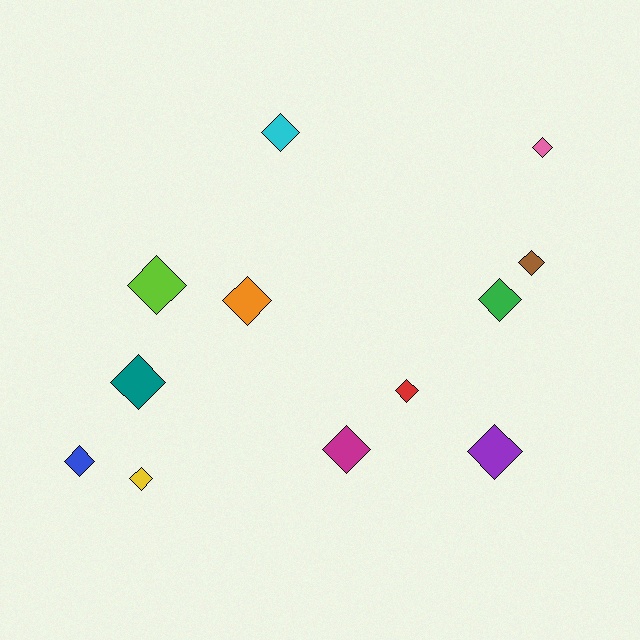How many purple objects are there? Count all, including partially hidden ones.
There is 1 purple object.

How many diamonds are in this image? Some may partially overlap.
There are 12 diamonds.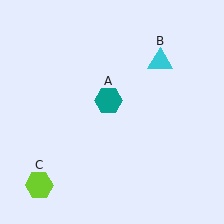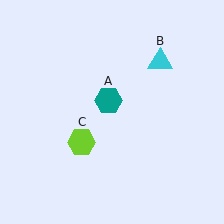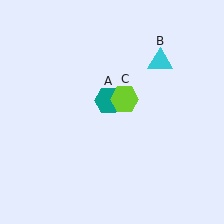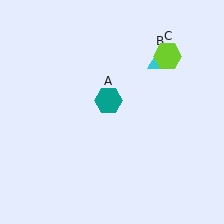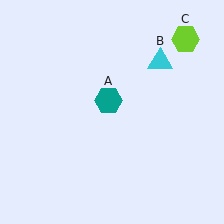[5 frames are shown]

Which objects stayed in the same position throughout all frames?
Teal hexagon (object A) and cyan triangle (object B) remained stationary.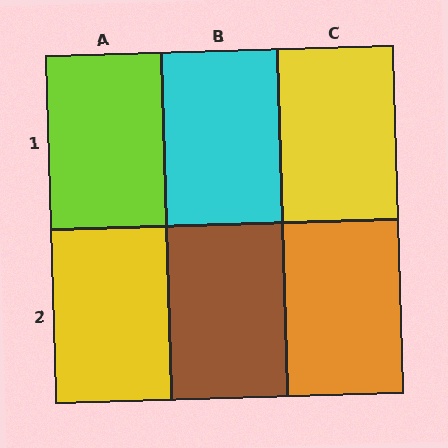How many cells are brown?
1 cell is brown.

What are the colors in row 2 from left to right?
Yellow, brown, orange.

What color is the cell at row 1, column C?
Yellow.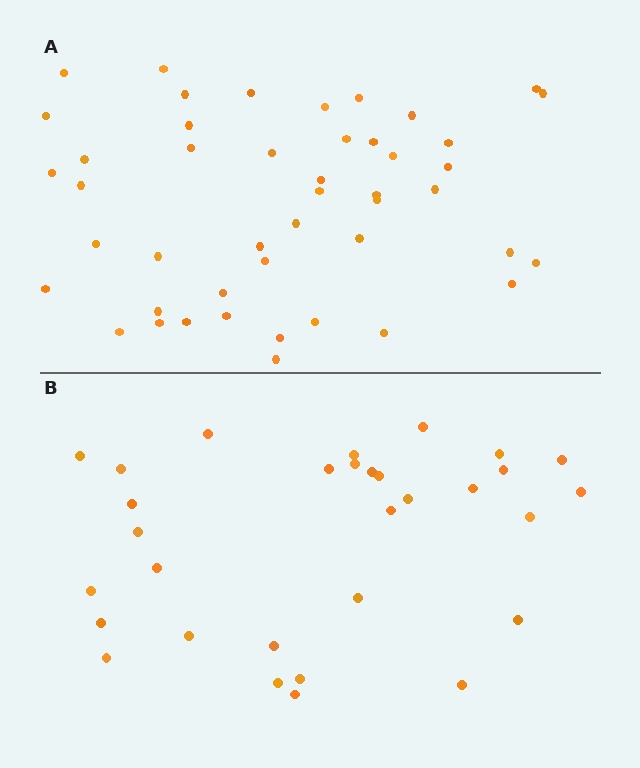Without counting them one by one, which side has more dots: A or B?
Region A (the top region) has more dots.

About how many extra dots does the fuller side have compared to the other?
Region A has approximately 15 more dots than region B.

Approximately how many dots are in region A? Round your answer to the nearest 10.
About 50 dots. (The exact count is 46, which rounds to 50.)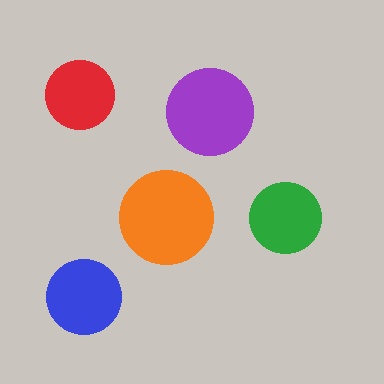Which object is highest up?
The red circle is topmost.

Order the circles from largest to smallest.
the orange one, the purple one, the blue one, the green one, the red one.